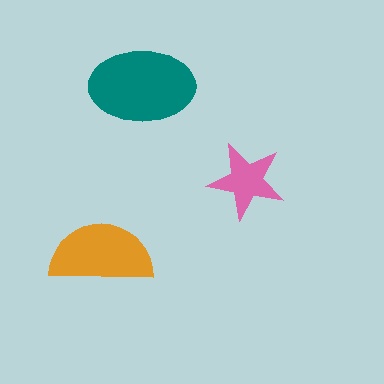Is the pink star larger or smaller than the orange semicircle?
Smaller.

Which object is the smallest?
The pink star.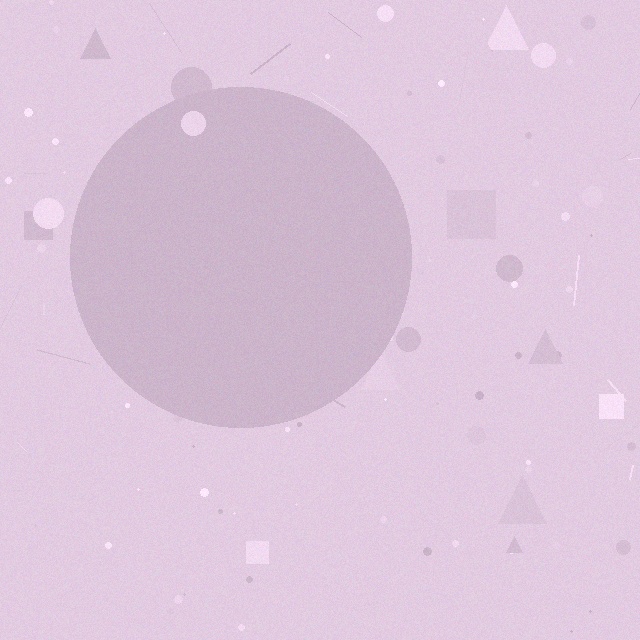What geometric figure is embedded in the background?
A circle is embedded in the background.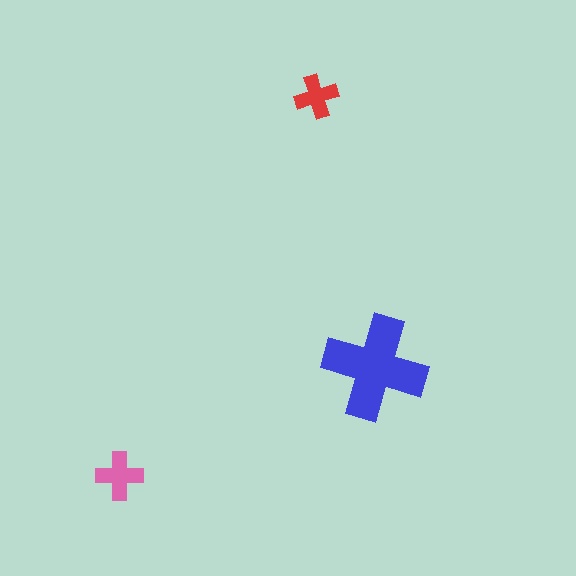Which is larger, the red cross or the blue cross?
The blue one.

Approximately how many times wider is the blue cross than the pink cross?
About 2 times wider.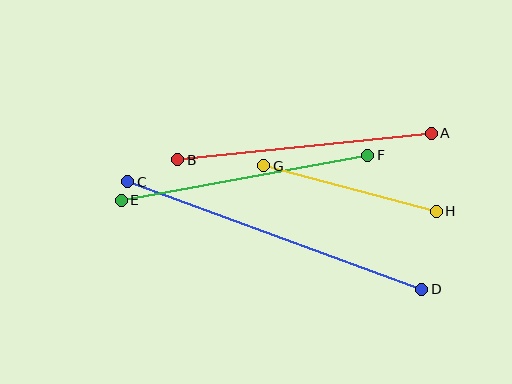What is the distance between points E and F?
The distance is approximately 251 pixels.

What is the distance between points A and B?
The distance is approximately 255 pixels.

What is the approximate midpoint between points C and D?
The midpoint is at approximately (275, 236) pixels.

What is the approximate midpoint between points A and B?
The midpoint is at approximately (304, 146) pixels.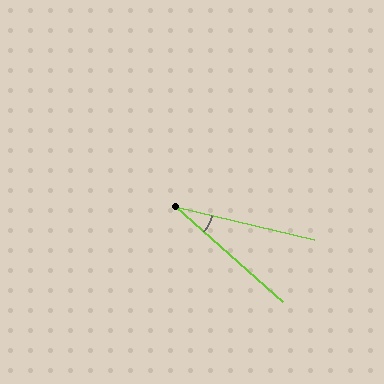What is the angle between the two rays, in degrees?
Approximately 29 degrees.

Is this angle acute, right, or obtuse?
It is acute.